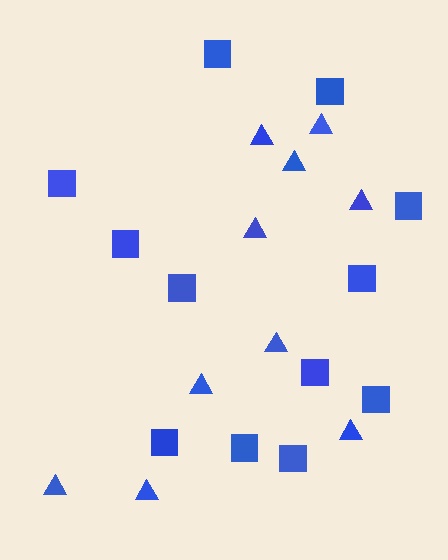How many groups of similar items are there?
There are 2 groups: one group of squares (12) and one group of triangles (10).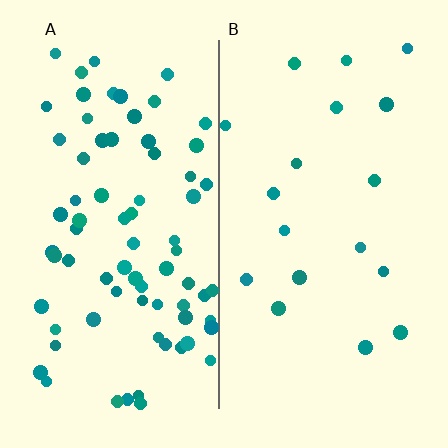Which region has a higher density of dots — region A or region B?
A (the left).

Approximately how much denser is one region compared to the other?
Approximately 4.1× — region A over region B.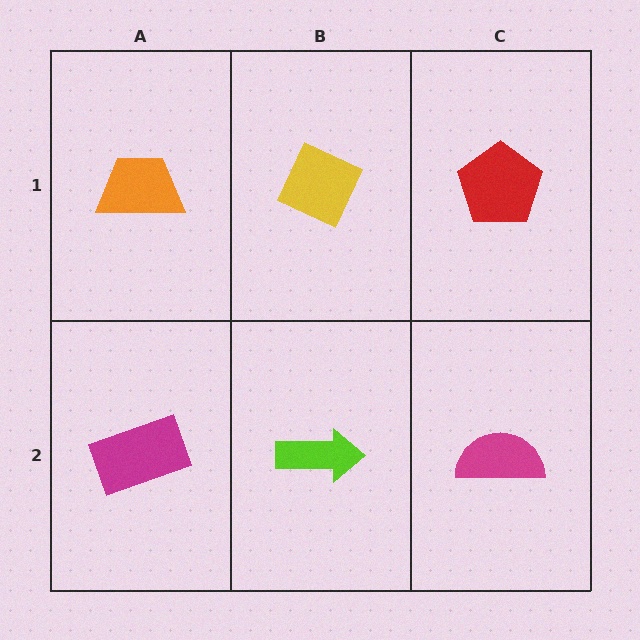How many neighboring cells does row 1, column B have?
3.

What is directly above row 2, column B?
A yellow diamond.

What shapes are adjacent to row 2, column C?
A red pentagon (row 1, column C), a lime arrow (row 2, column B).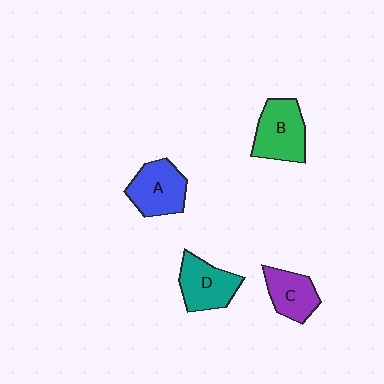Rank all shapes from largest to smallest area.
From largest to smallest: B (green), A (blue), D (teal), C (purple).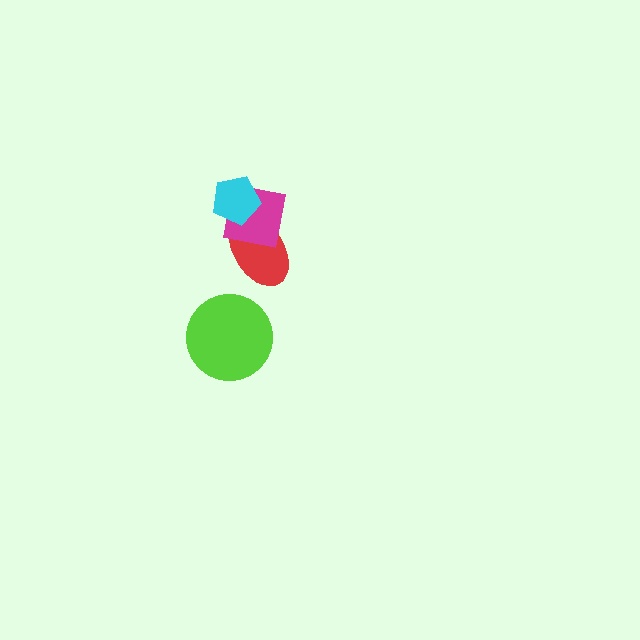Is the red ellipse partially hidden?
Yes, it is partially covered by another shape.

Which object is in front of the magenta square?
The cyan pentagon is in front of the magenta square.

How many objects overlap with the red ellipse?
2 objects overlap with the red ellipse.